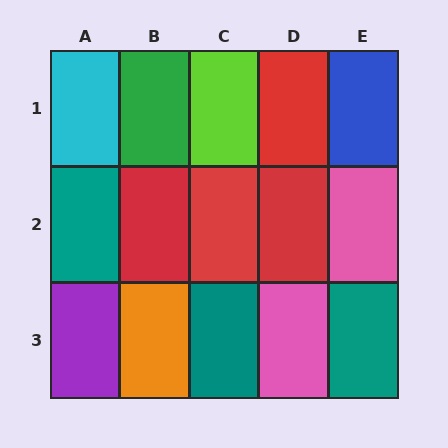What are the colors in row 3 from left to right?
Purple, orange, teal, pink, teal.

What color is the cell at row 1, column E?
Blue.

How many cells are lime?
1 cell is lime.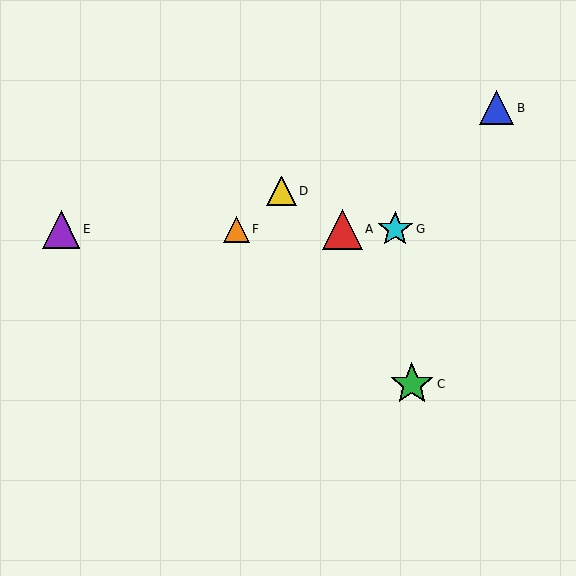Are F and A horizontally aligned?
Yes, both are at y≈229.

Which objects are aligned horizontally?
Objects A, E, F, G are aligned horizontally.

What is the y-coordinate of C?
Object C is at y≈384.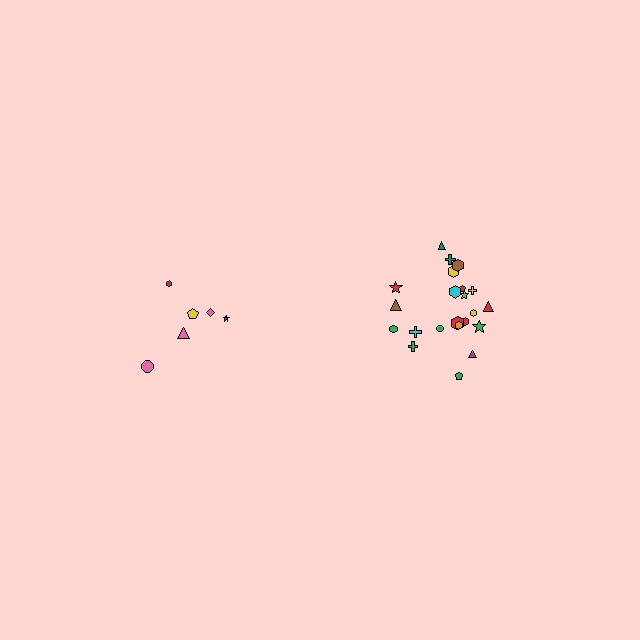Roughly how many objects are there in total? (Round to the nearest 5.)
Roughly 30 objects in total.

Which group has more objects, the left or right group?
The right group.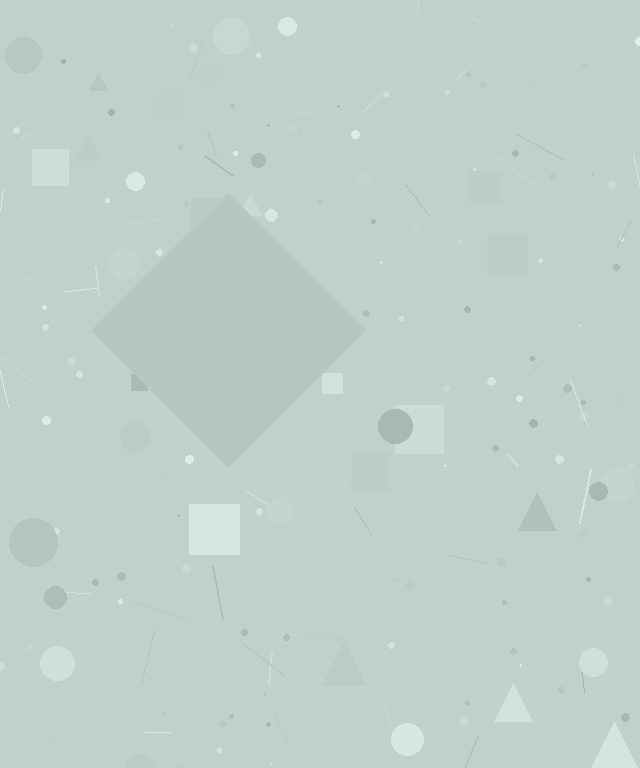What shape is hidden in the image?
A diamond is hidden in the image.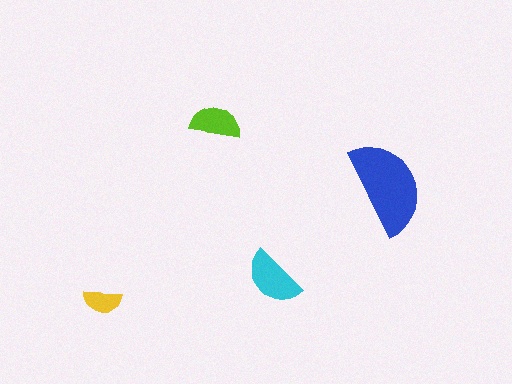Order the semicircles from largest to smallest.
the blue one, the cyan one, the lime one, the yellow one.